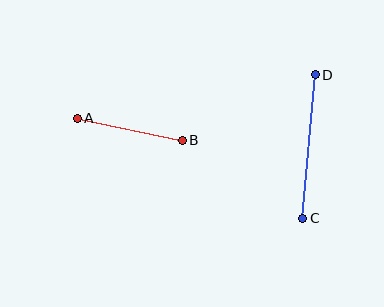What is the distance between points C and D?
The distance is approximately 144 pixels.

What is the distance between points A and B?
The distance is approximately 107 pixels.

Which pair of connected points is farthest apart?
Points C and D are farthest apart.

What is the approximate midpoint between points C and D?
The midpoint is at approximately (309, 147) pixels.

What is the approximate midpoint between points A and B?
The midpoint is at approximately (130, 129) pixels.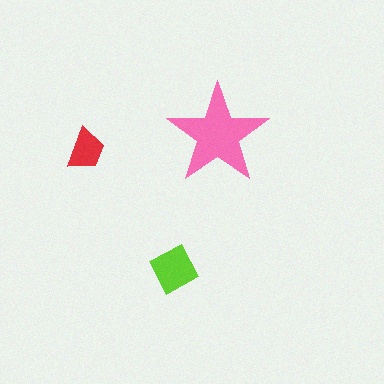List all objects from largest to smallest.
The pink star, the lime square, the red trapezoid.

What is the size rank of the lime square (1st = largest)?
2nd.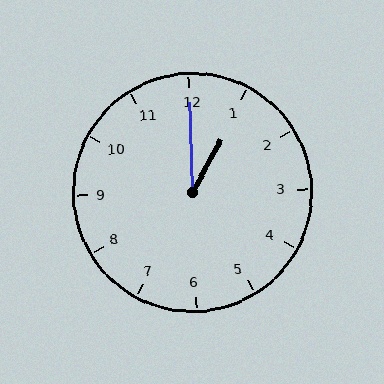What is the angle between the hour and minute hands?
Approximately 30 degrees.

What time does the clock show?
1:00.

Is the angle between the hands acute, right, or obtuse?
It is acute.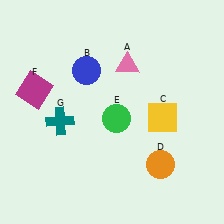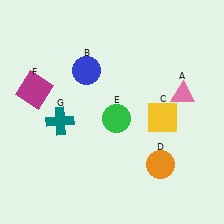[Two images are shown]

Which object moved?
The pink triangle (A) moved right.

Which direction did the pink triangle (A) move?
The pink triangle (A) moved right.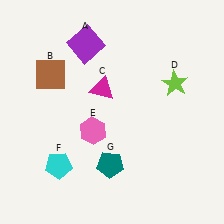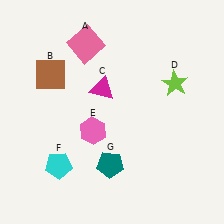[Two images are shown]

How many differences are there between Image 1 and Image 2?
There is 1 difference between the two images.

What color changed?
The square (A) changed from purple in Image 1 to pink in Image 2.